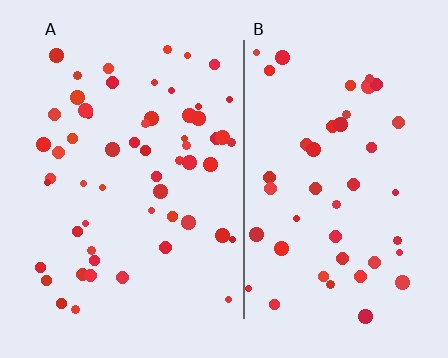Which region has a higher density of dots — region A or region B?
A (the left).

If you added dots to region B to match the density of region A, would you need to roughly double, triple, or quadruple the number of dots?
Approximately double.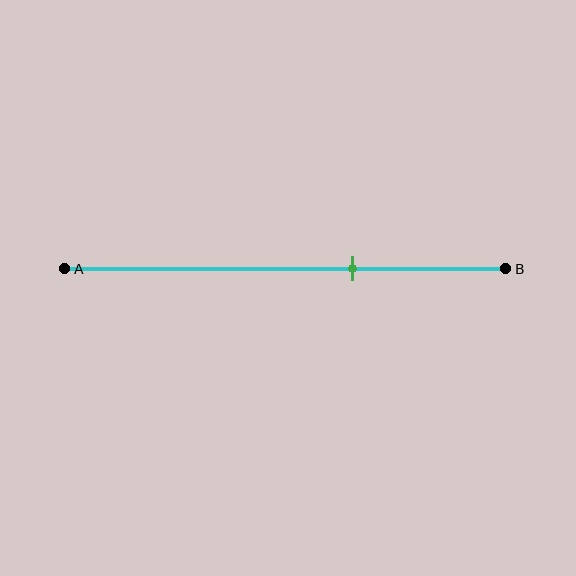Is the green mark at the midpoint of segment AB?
No, the mark is at about 65% from A, not at the 50% midpoint.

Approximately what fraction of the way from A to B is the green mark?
The green mark is approximately 65% of the way from A to B.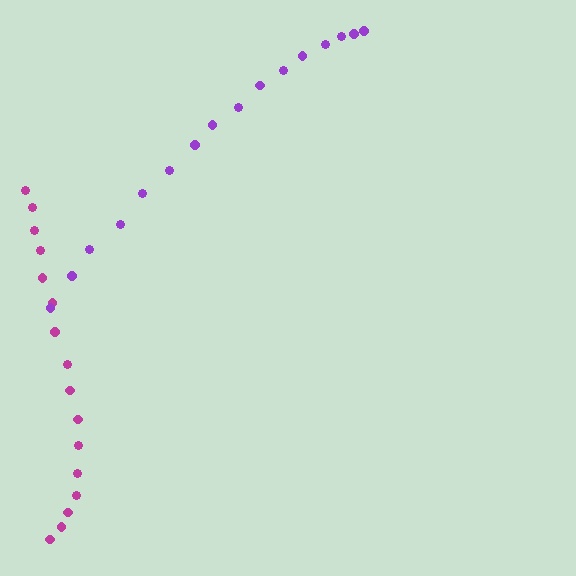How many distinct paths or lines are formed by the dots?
There are 2 distinct paths.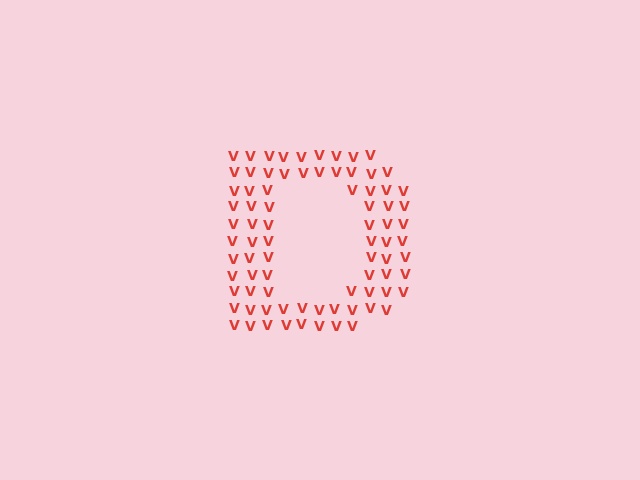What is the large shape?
The large shape is the letter D.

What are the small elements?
The small elements are letter V's.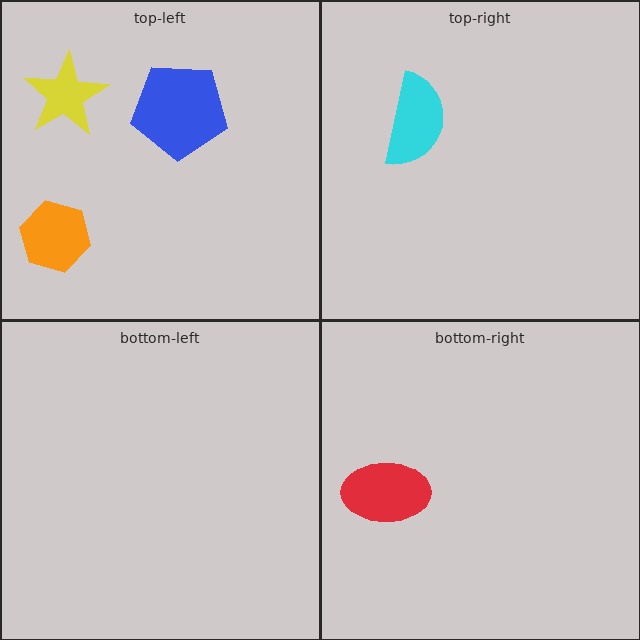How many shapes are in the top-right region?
1.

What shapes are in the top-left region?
The orange hexagon, the blue pentagon, the yellow star.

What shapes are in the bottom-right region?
The red ellipse.